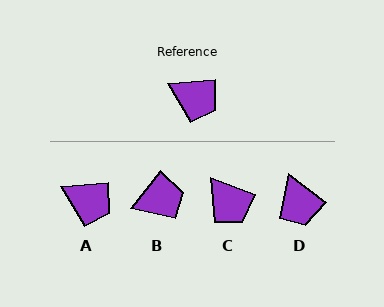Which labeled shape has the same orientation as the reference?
A.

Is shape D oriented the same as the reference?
No, it is off by about 42 degrees.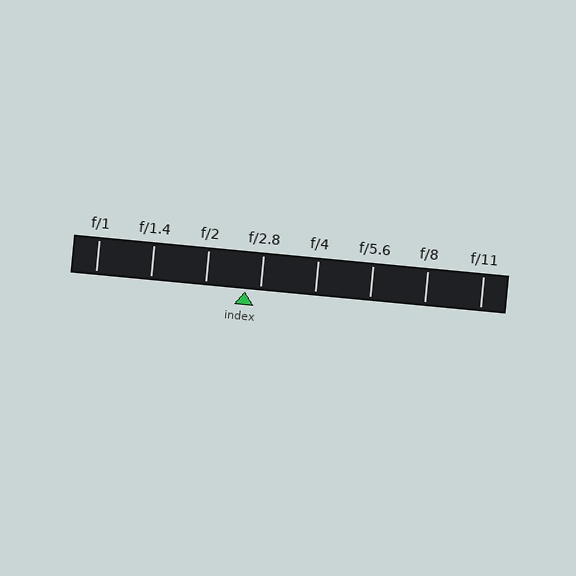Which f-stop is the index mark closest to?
The index mark is closest to f/2.8.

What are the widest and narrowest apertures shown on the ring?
The widest aperture shown is f/1 and the narrowest is f/11.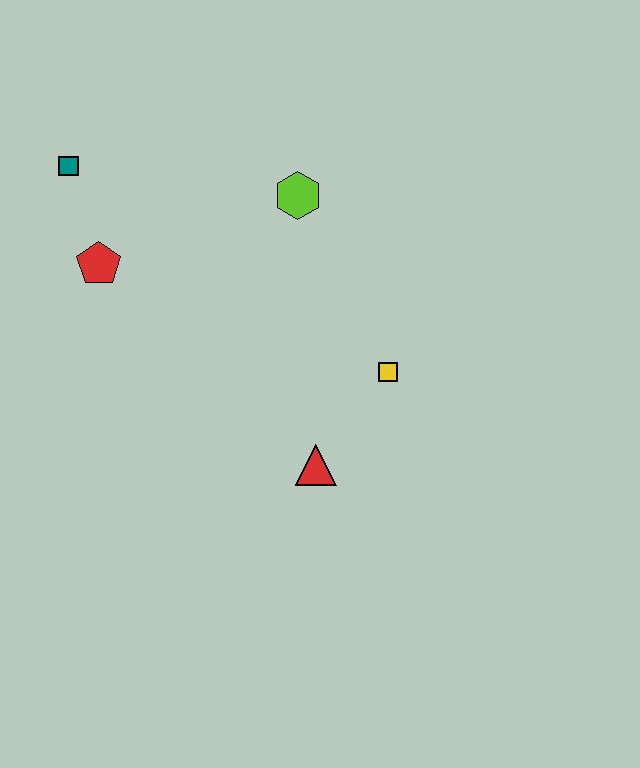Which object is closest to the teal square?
The red pentagon is closest to the teal square.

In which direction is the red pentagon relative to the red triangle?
The red pentagon is to the left of the red triangle.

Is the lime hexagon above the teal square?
No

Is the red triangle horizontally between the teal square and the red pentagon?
No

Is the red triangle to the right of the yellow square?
No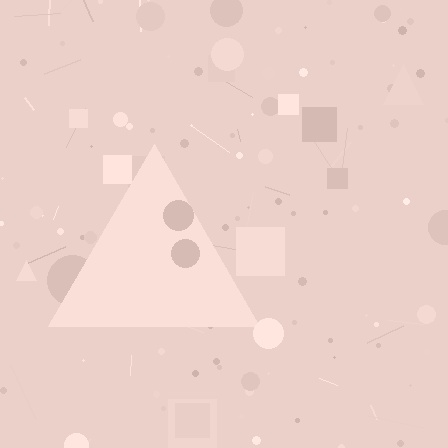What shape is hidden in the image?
A triangle is hidden in the image.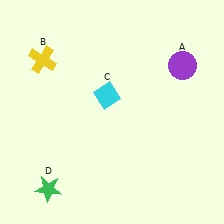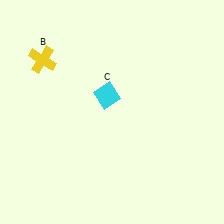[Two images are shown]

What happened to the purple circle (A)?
The purple circle (A) was removed in Image 2. It was in the top-right area of Image 1.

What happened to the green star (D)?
The green star (D) was removed in Image 2. It was in the bottom-left area of Image 1.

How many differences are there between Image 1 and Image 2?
There are 2 differences between the two images.